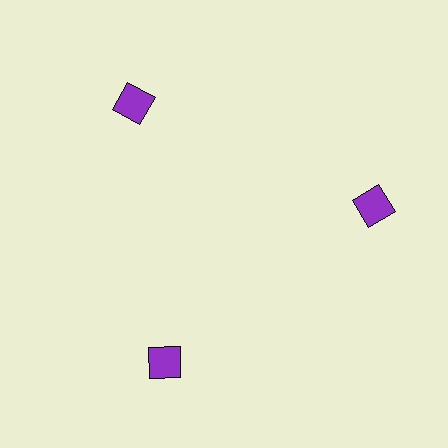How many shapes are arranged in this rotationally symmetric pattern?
There are 3 shapes, arranged in 3 groups of 1.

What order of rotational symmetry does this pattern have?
This pattern has 3-fold rotational symmetry.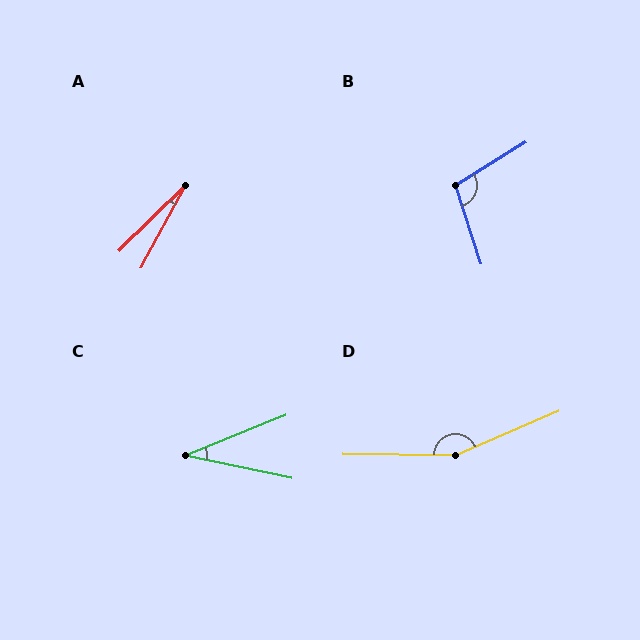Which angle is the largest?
D, at approximately 156 degrees.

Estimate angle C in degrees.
Approximately 34 degrees.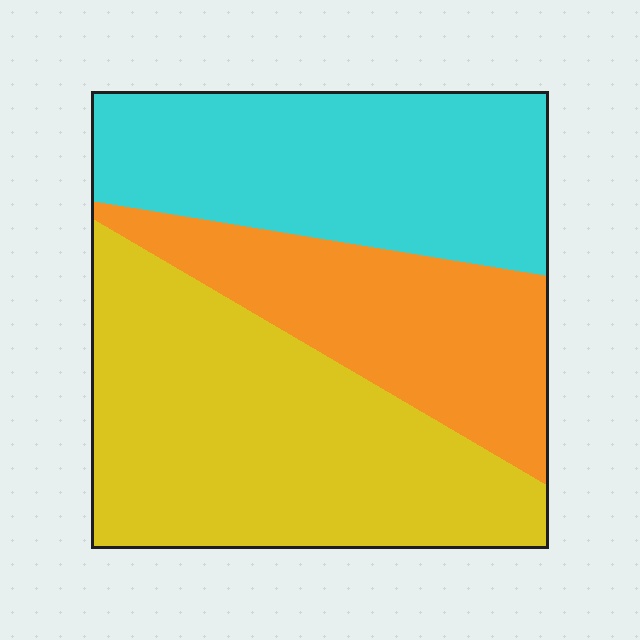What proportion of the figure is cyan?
Cyan covers 32% of the figure.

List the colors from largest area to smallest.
From largest to smallest: yellow, cyan, orange.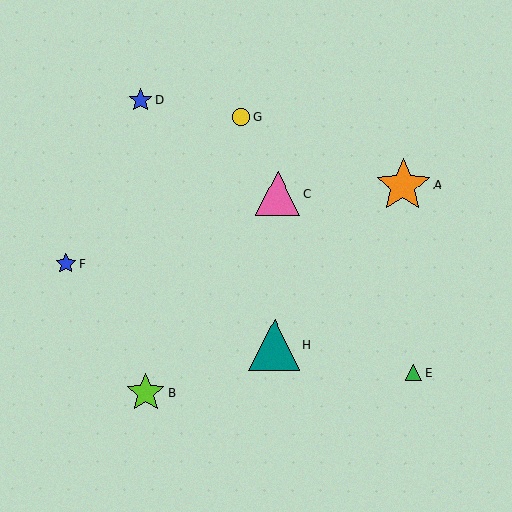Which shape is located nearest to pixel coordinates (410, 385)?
The green triangle (labeled E) at (414, 373) is nearest to that location.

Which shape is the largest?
The orange star (labeled A) is the largest.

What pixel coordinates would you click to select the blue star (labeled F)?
Click at (66, 263) to select the blue star F.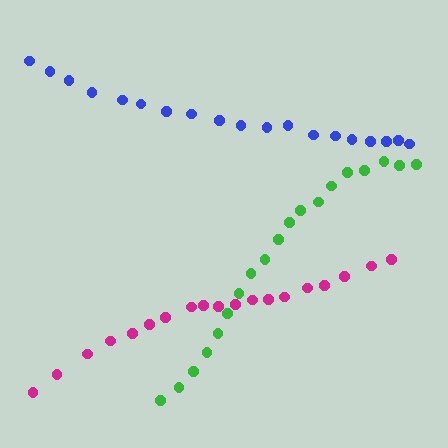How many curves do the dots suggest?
There are 3 distinct paths.